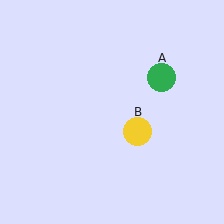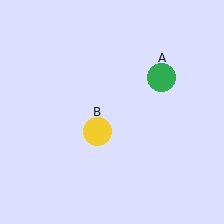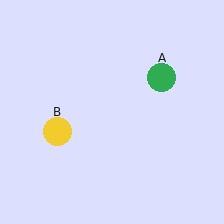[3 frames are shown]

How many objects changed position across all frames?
1 object changed position: yellow circle (object B).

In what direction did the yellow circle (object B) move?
The yellow circle (object B) moved left.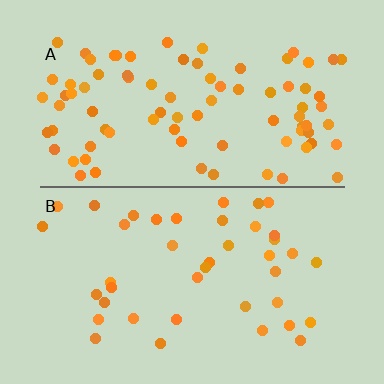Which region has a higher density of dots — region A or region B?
A (the top).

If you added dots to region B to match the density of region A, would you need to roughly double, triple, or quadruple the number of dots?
Approximately double.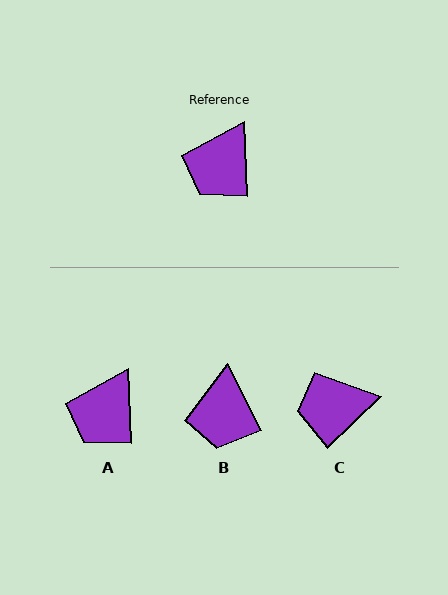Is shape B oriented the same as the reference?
No, it is off by about 24 degrees.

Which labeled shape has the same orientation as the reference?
A.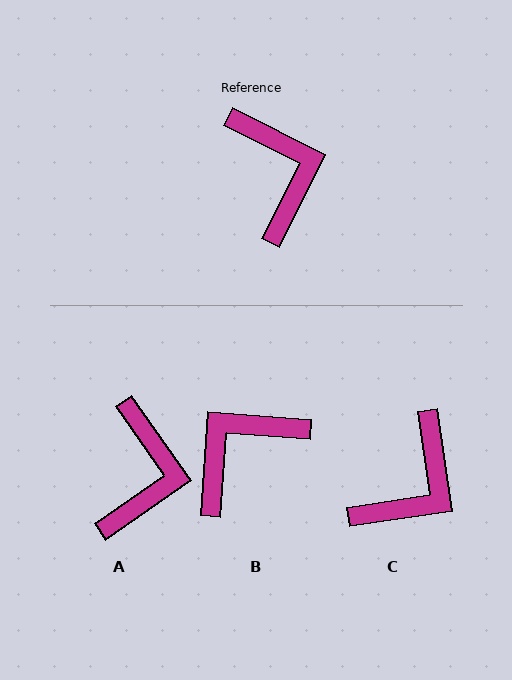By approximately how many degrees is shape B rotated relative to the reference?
Approximately 112 degrees counter-clockwise.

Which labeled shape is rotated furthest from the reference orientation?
B, about 112 degrees away.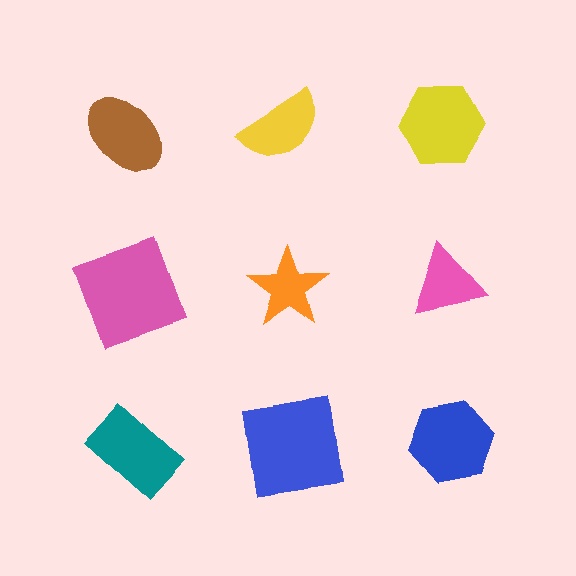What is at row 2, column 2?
An orange star.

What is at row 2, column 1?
A pink square.